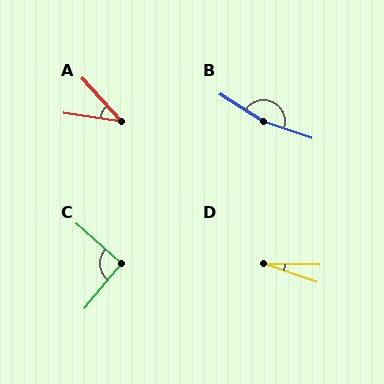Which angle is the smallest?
D, at approximately 17 degrees.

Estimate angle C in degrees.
Approximately 92 degrees.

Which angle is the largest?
B, at approximately 167 degrees.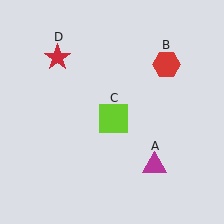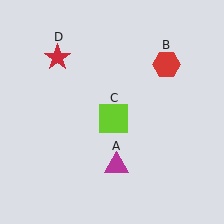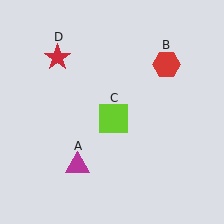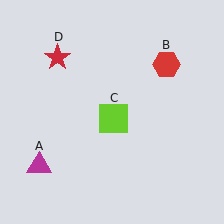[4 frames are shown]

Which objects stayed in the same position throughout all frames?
Red hexagon (object B) and lime square (object C) and red star (object D) remained stationary.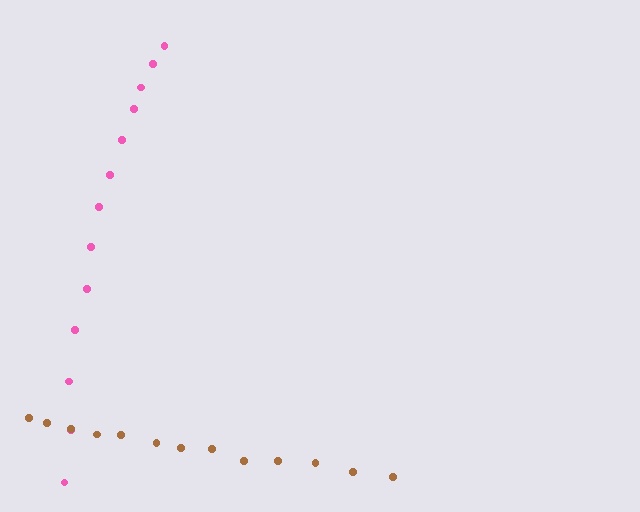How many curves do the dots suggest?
There are 2 distinct paths.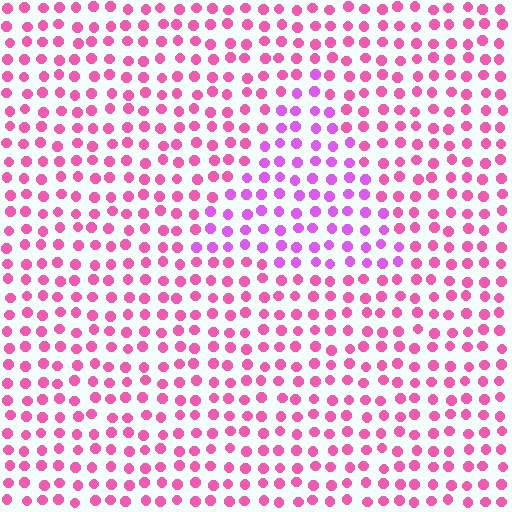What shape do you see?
I see a triangle.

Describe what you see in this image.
The image is filled with small pink elements in a uniform arrangement. A triangle-shaped region is visible where the elements are tinted to a slightly different hue, forming a subtle color boundary.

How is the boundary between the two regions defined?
The boundary is defined purely by a slight shift in hue (about 33 degrees). Spacing, size, and orientation are identical on both sides.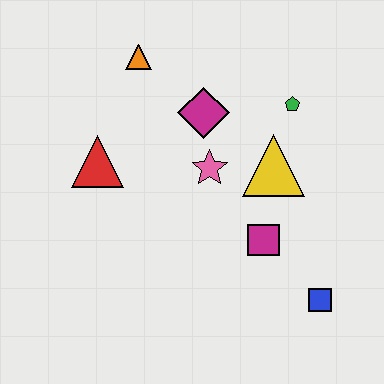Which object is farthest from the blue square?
The orange triangle is farthest from the blue square.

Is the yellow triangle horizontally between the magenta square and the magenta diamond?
No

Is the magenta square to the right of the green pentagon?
No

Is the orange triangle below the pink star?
No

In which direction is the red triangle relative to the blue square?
The red triangle is to the left of the blue square.